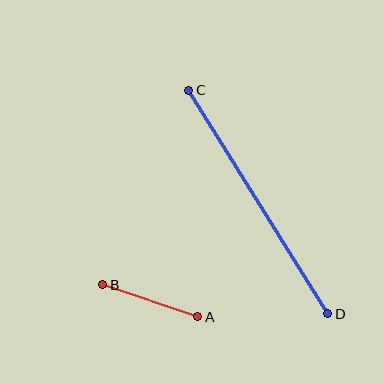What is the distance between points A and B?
The distance is approximately 100 pixels.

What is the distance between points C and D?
The distance is approximately 263 pixels.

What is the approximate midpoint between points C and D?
The midpoint is at approximately (258, 202) pixels.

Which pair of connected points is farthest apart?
Points C and D are farthest apart.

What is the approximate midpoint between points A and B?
The midpoint is at approximately (150, 301) pixels.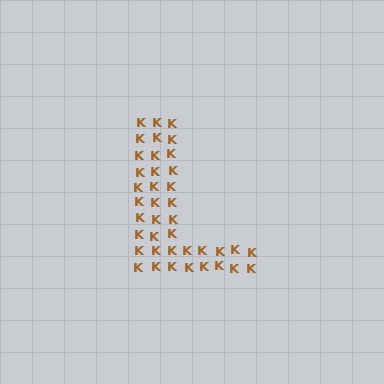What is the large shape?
The large shape is the letter L.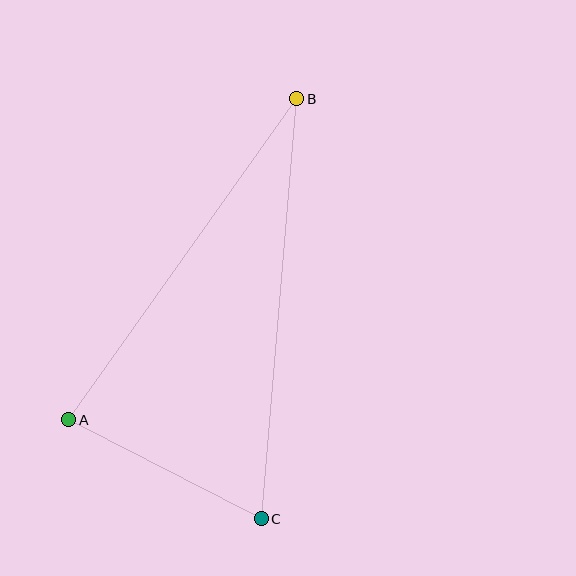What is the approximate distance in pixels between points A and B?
The distance between A and B is approximately 393 pixels.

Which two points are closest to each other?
Points A and C are closest to each other.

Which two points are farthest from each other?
Points B and C are farthest from each other.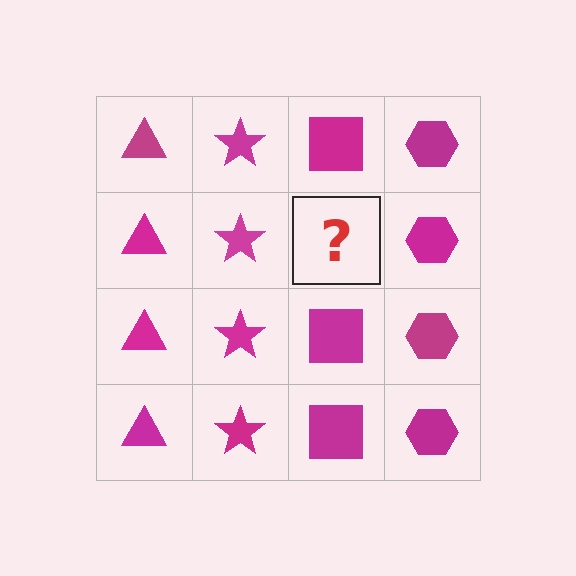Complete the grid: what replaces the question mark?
The question mark should be replaced with a magenta square.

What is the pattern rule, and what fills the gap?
The rule is that each column has a consistent shape. The gap should be filled with a magenta square.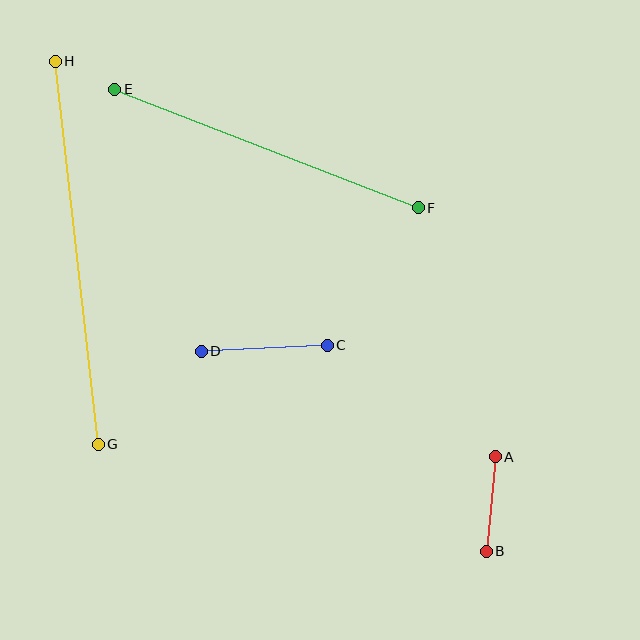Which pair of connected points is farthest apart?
Points G and H are farthest apart.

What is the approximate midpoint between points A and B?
The midpoint is at approximately (491, 504) pixels.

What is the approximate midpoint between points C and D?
The midpoint is at approximately (264, 348) pixels.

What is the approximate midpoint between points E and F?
The midpoint is at approximately (266, 149) pixels.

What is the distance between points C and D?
The distance is approximately 126 pixels.